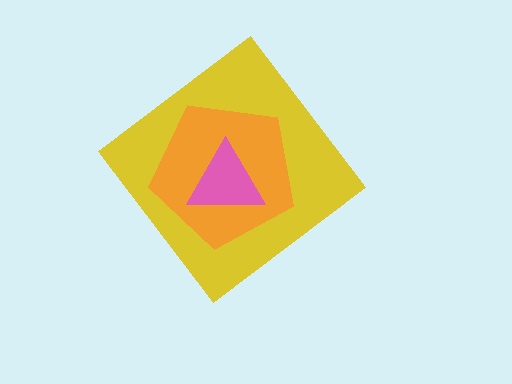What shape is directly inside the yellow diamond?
The orange pentagon.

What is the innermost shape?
The pink triangle.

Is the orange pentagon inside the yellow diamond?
Yes.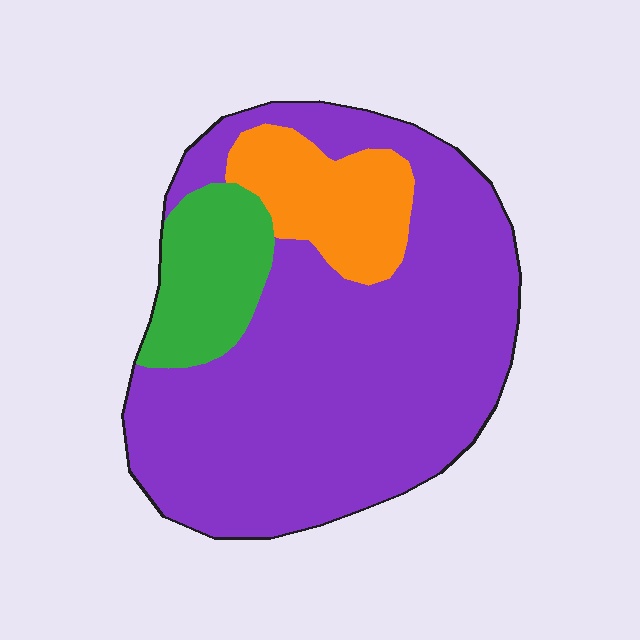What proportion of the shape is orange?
Orange takes up less than a quarter of the shape.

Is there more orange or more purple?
Purple.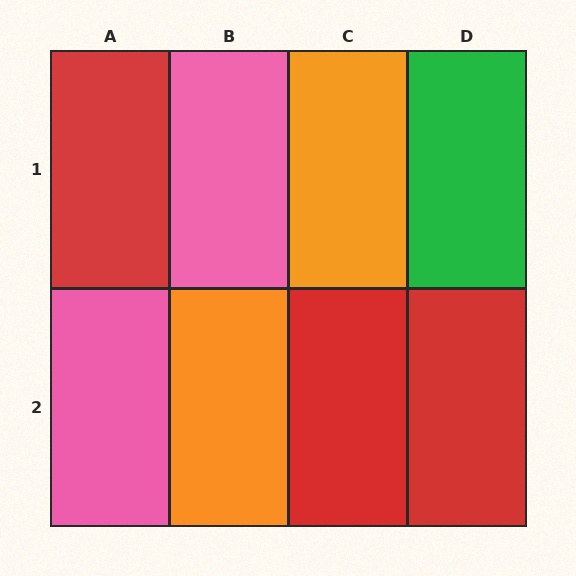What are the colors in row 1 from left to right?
Red, pink, orange, green.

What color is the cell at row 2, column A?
Pink.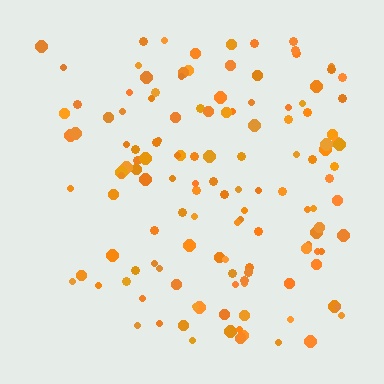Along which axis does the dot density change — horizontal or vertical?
Horizontal.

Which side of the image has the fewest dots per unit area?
The left.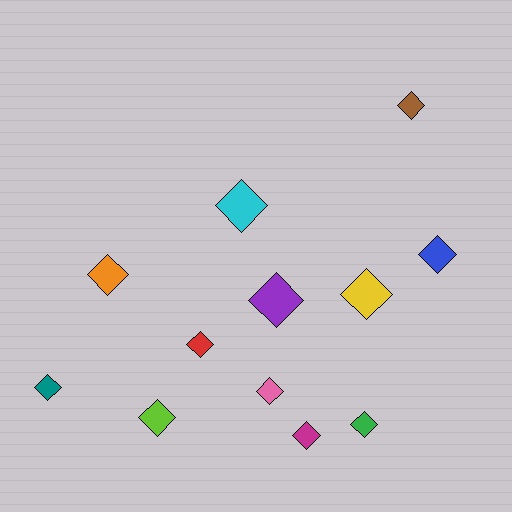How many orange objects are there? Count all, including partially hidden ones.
There is 1 orange object.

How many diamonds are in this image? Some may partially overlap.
There are 12 diamonds.